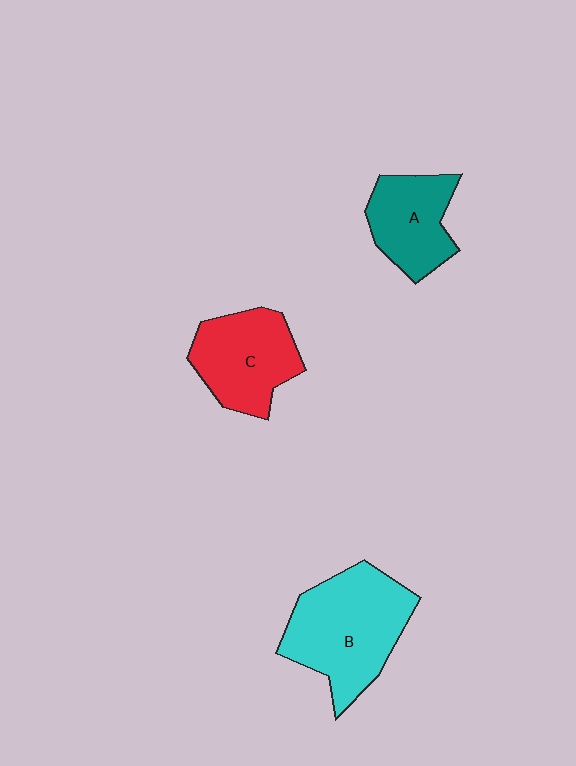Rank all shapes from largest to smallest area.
From largest to smallest: B (cyan), C (red), A (teal).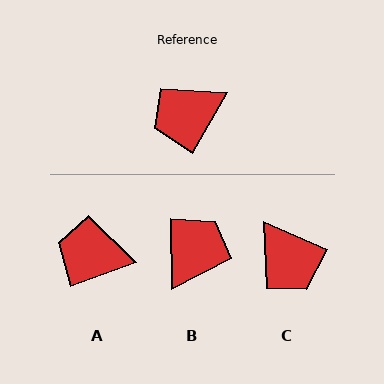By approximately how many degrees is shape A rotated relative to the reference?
Approximately 40 degrees clockwise.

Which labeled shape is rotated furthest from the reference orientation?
B, about 149 degrees away.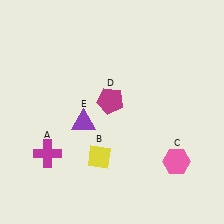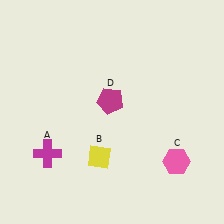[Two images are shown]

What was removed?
The purple triangle (E) was removed in Image 2.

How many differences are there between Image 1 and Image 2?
There is 1 difference between the two images.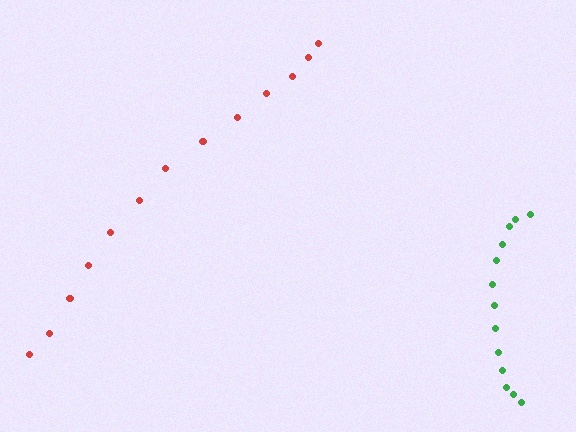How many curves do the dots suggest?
There are 2 distinct paths.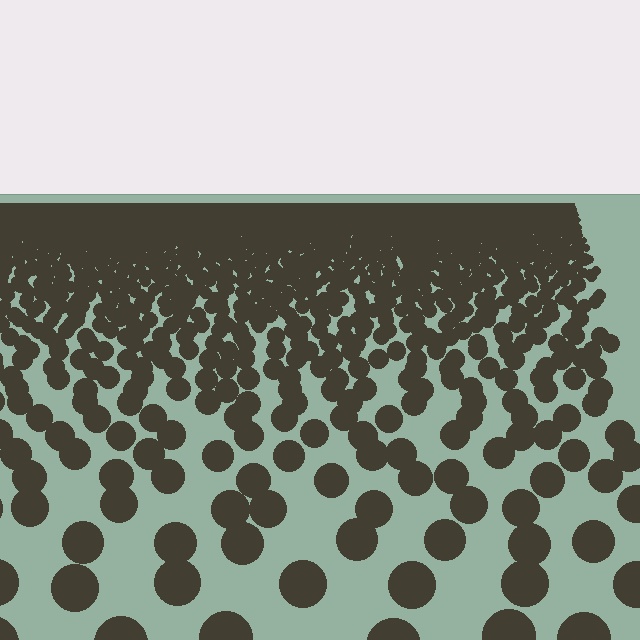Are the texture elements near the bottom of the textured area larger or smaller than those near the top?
Larger. Near the bottom, elements are closer to the viewer and appear at a bigger on-screen size.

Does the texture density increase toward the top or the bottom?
Density increases toward the top.